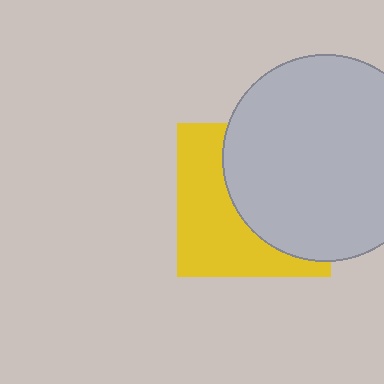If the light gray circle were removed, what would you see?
You would see the complete yellow square.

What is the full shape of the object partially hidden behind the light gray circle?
The partially hidden object is a yellow square.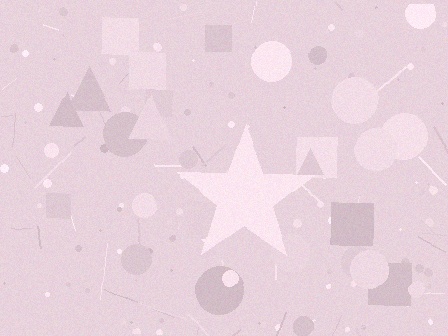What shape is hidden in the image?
A star is hidden in the image.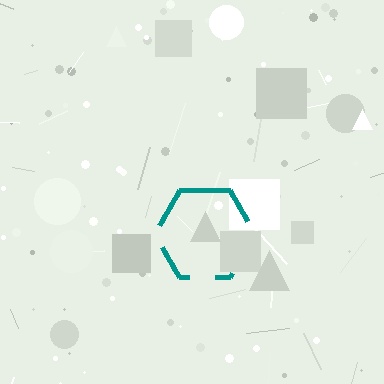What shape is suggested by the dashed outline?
The dashed outline suggests a hexagon.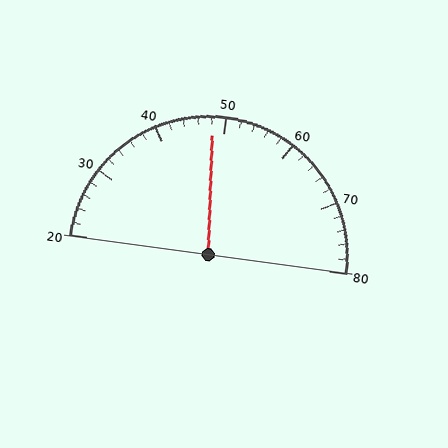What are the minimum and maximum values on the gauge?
The gauge ranges from 20 to 80.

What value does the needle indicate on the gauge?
The needle indicates approximately 48.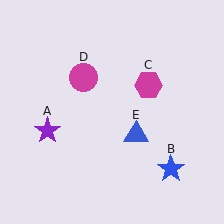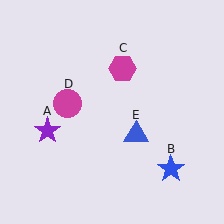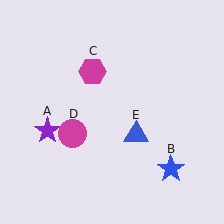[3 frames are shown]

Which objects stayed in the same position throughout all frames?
Purple star (object A) and blue star (object B) and blue triangle (object E) remained stationary.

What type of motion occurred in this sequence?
The magenta hexagon (object C), magenta circle (object D) rotated counterclockwise around the center of the scene.